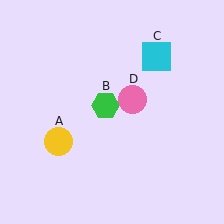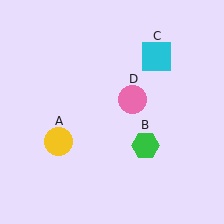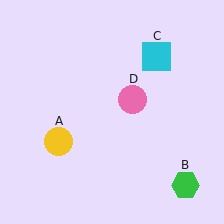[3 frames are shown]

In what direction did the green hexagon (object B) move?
The green hexagon (object B) moved down and to the right.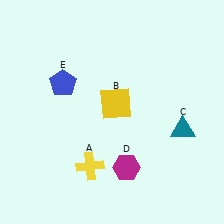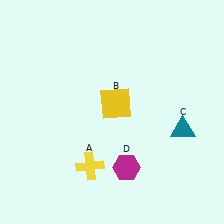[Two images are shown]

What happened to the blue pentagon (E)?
The blue pentagon (E) was removed in Image 2. It was in the top-left area of Image 1.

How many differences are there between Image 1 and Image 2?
There is 1 difference between the two images.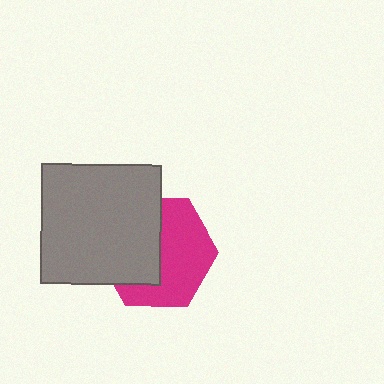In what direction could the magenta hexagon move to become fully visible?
The magenta hexagon could move right. That would shift it out from behind the gray square entirely.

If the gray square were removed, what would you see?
You would see the complete magenta hexagon.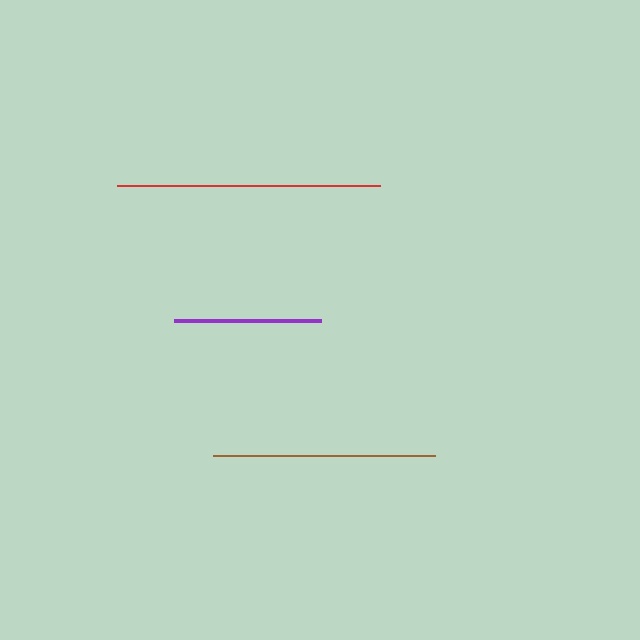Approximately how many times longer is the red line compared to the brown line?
The red line is approximately 1.2 times the length of the brown line.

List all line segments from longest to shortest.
From longest to shortest: red, brown, purple.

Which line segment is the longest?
The red line is the longest at approximately 262 pixels.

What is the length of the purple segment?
The purple segment is approximately 148 pixels long.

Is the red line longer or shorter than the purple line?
The red line is longer than the purple line.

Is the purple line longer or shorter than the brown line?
The brown line is longer than the purple line.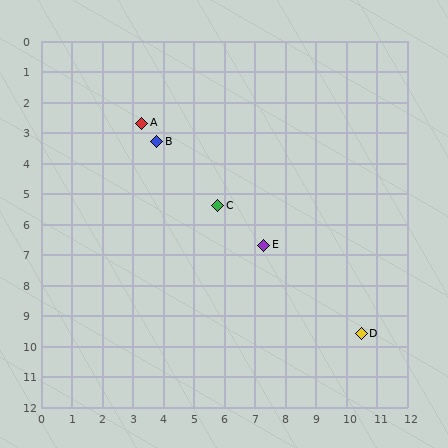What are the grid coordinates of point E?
Point E is at approximately (7.3, 6.7).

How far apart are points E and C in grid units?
Points E and C are about 2.0 grid units apart.